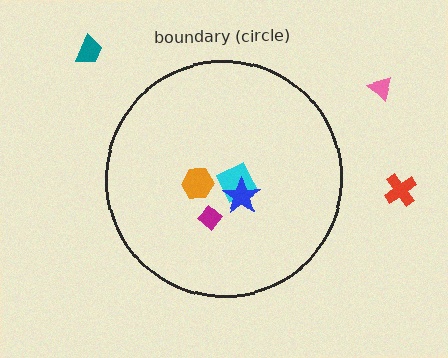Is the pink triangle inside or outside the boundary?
Outside.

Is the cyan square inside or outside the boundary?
Inside.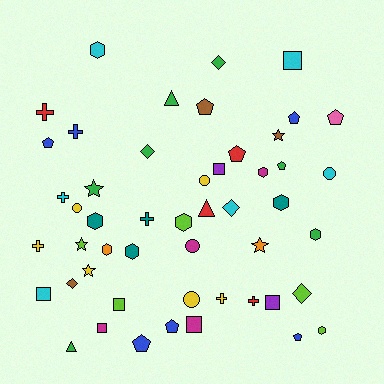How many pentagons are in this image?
There are 9 pentagons.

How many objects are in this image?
There are 50 objects.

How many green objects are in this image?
There are 7 green objects.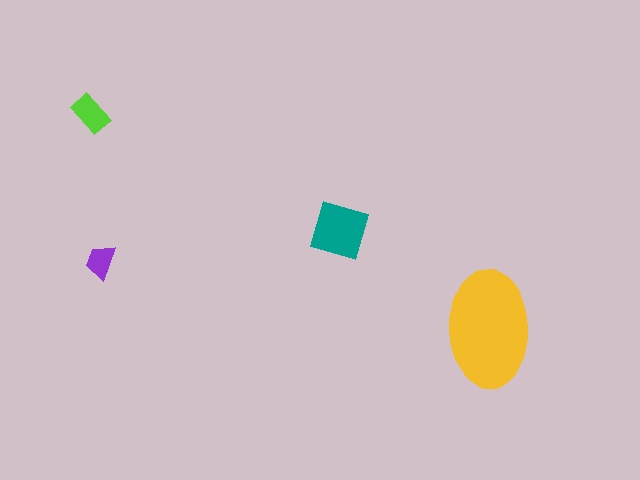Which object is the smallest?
The purple trapezoid.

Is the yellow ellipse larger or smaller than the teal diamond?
Larger.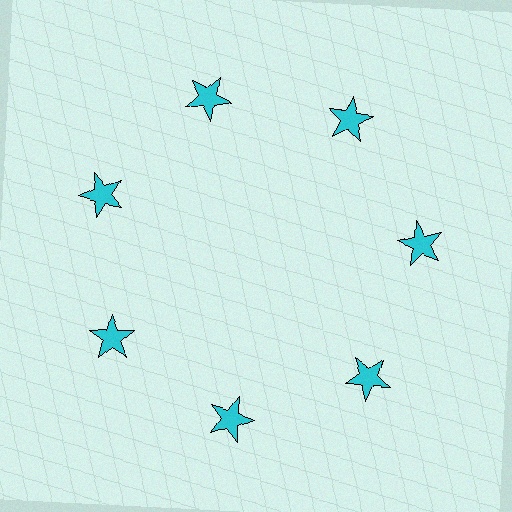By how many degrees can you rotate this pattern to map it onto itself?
The pattern maps onto itself every 51 degrees of rotation.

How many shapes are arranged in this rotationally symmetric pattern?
There are 7 shapes, arranged in 7 groups of 1.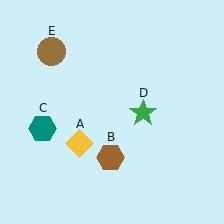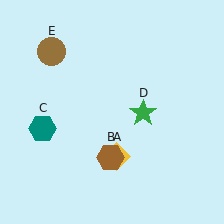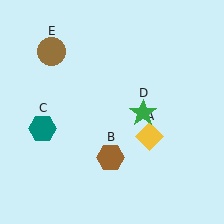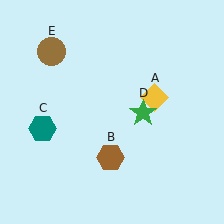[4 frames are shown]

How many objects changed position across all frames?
1 object changed position: yellow diamond (object A).